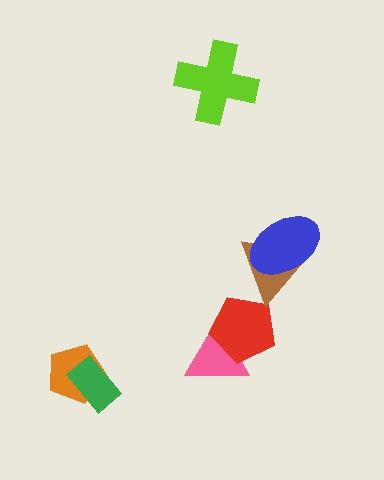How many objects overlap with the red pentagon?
1 object overlaps with the red pentagon.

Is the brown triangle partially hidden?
Yes, it is partially covered by another shape.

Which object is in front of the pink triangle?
The red pentagon is in front of the pink triangle.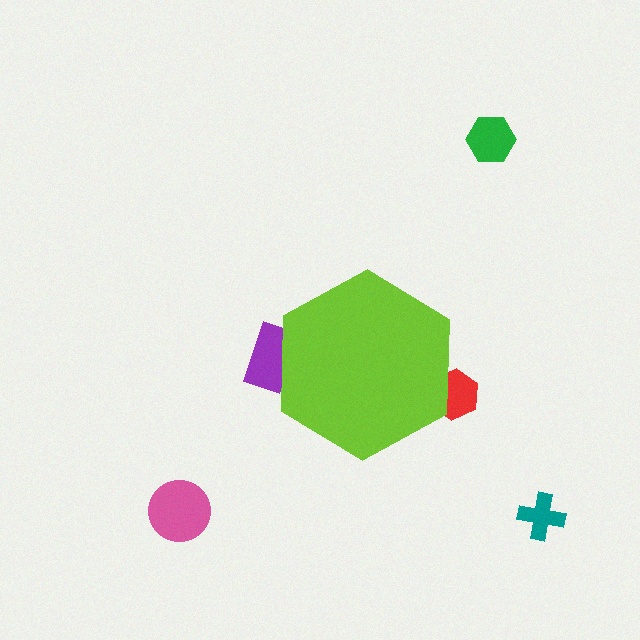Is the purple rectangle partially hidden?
Yes, the purple rectangle is partially hidden behind the lime hexagon.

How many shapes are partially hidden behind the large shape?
2 shapes are partially hidden.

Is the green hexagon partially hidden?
No, the green hexagon is fully visible.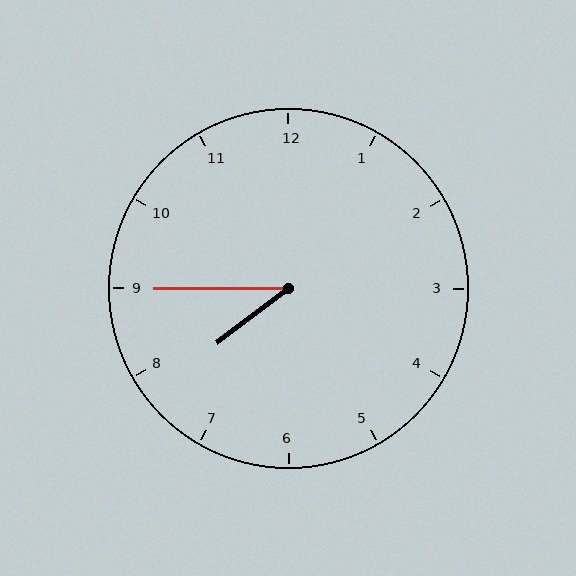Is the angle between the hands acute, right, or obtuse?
It is acute.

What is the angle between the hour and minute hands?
Approximately 38 degrees.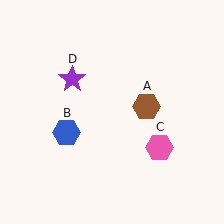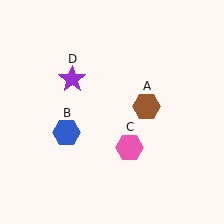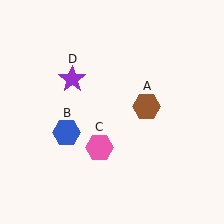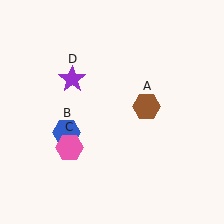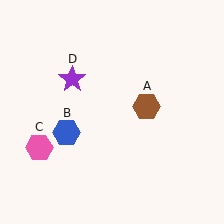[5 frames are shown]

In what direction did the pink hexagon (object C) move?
The pink hexagon (object C) moved left.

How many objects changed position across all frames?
1 object changed position: pink hexagon (object C).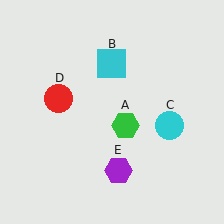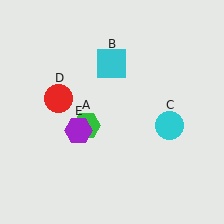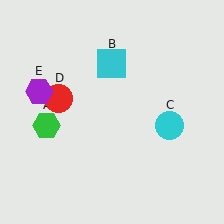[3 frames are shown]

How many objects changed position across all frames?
2 objects changed position: green hexagon (object A), purple hexagon (object E).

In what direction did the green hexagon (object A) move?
The green hexagon (object A) moved left.